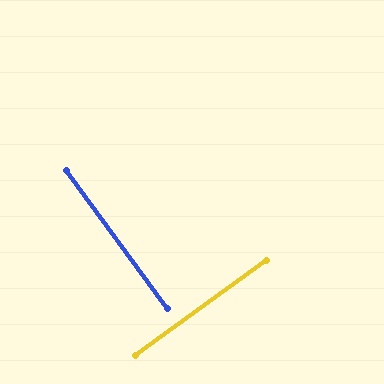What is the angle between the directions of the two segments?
Approximately 90 degrees.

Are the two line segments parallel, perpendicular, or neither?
Perpendicular — they meet at approximately 90°.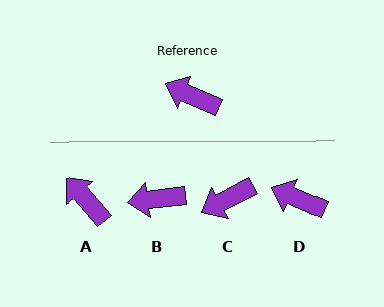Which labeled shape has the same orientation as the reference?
D.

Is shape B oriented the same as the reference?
No, it is off by about 31 degrees.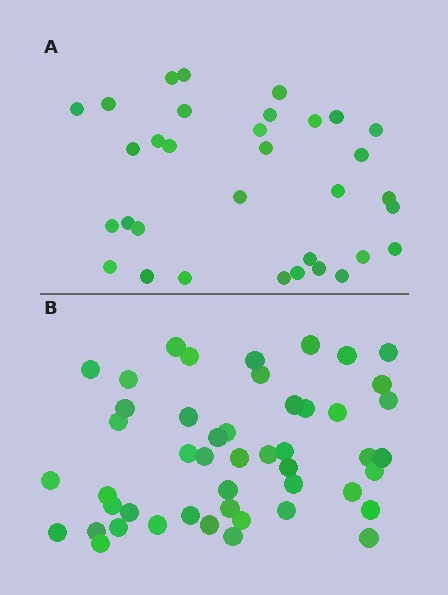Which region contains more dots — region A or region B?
Region B (the bottom region) has more dots.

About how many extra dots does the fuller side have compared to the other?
Region B has approximately 15 more dots than region A.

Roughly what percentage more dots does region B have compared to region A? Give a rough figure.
About 45% more.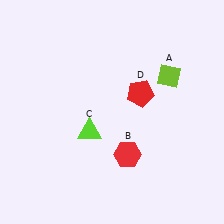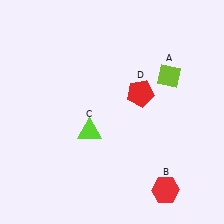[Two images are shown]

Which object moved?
The red hexagon (B) moved right.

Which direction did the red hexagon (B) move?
The red hexagon (B) moved right.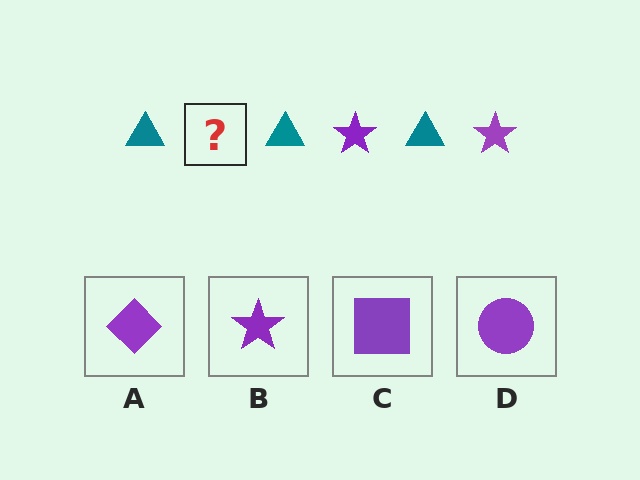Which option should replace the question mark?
Option B.